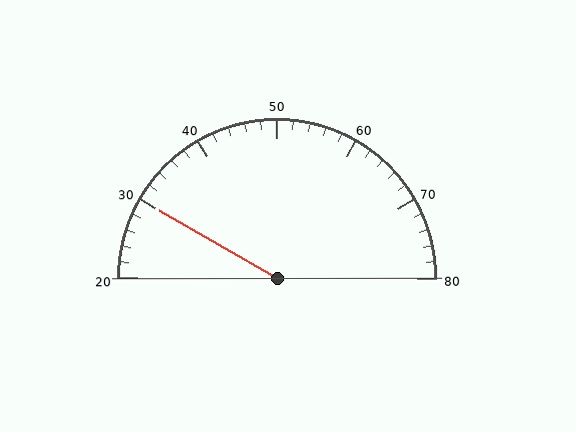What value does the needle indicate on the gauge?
The needle indicates approximately 30.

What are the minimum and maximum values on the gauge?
The gauge ranges from 20 to 80.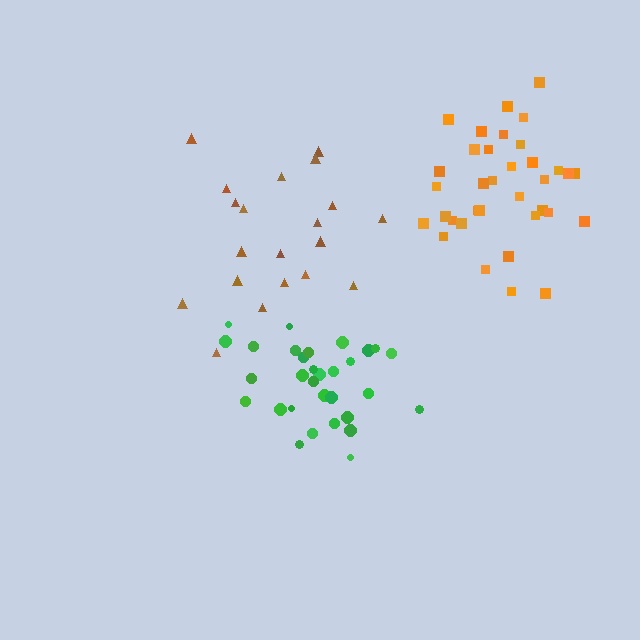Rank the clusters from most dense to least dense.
orange, green, brown.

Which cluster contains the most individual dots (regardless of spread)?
Orange (35).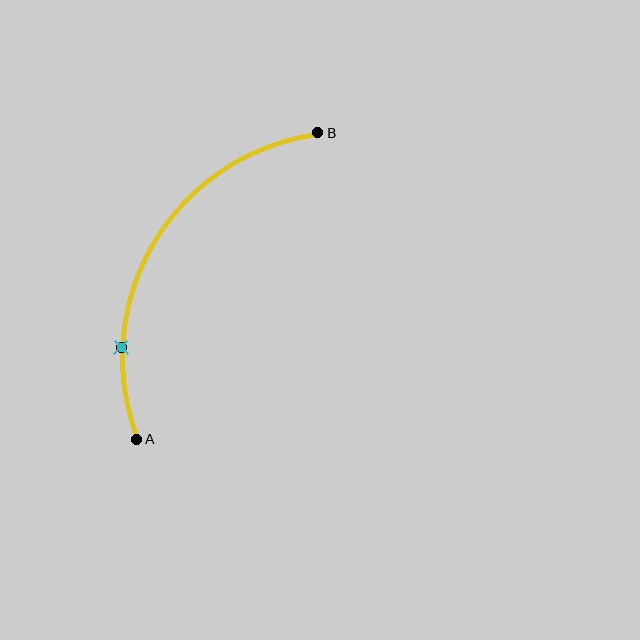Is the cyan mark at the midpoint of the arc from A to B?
No. The cyan mark lies on the arc but is closer to endpoint A. The arc midpoint would be at the point on the curve equidistant along the arc from both A and B.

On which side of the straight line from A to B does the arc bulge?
The arc bulges to the left of the straight line connecting A and B.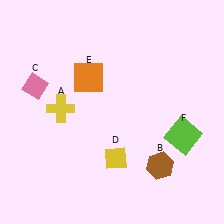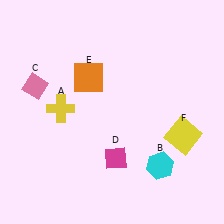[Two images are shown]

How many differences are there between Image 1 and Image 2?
There are 3 differences between the two images.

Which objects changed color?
B changed from brown to cyan. D changed from yellow to magenta. F changed from lime to yellow.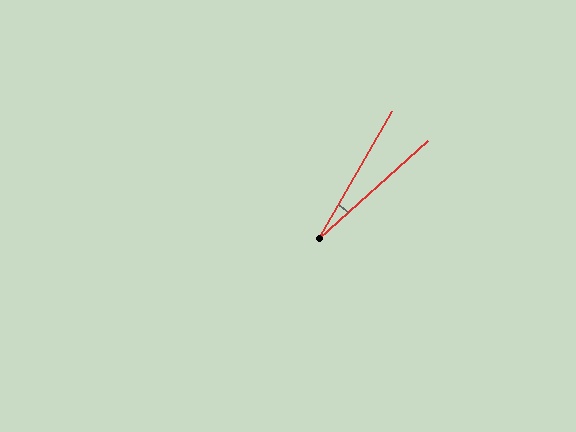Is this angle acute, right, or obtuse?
It is acute.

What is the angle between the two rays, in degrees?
Approximately 18 degrees.